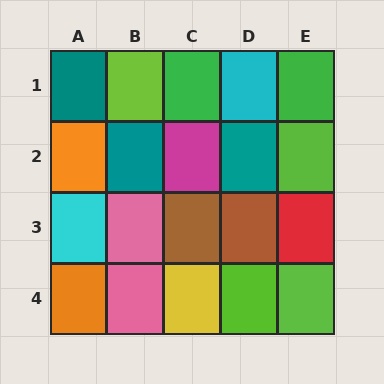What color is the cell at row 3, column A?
Cyan.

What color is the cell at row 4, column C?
Yellow.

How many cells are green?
2 cells are green.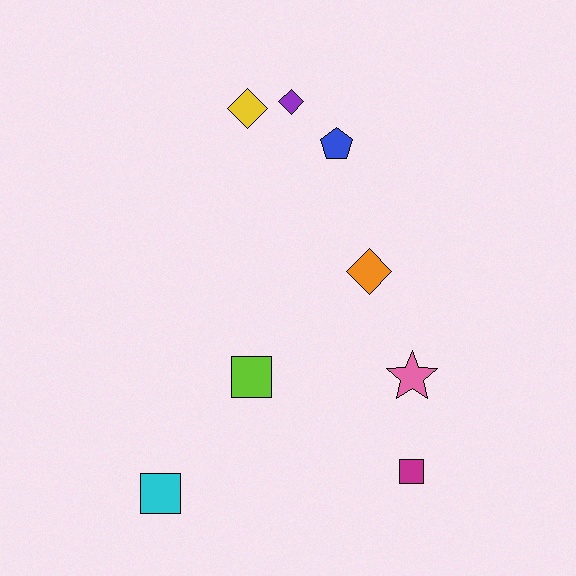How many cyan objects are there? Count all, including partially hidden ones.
There is 1 cyan object.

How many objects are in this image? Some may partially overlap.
There are 8 objects.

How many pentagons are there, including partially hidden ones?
There is 1 pentagon.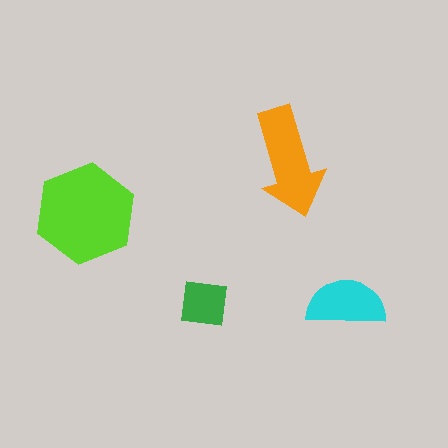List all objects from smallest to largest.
The green square, the cyan semicircle, the orange arrow, the lime hexagon.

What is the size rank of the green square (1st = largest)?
4th.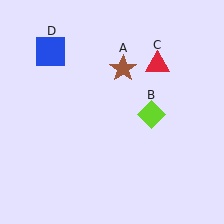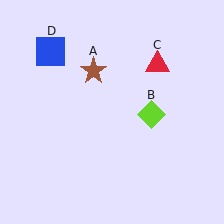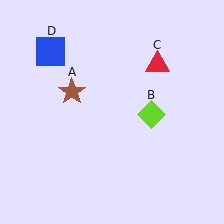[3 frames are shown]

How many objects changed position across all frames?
1 object changed position: brown star (object A).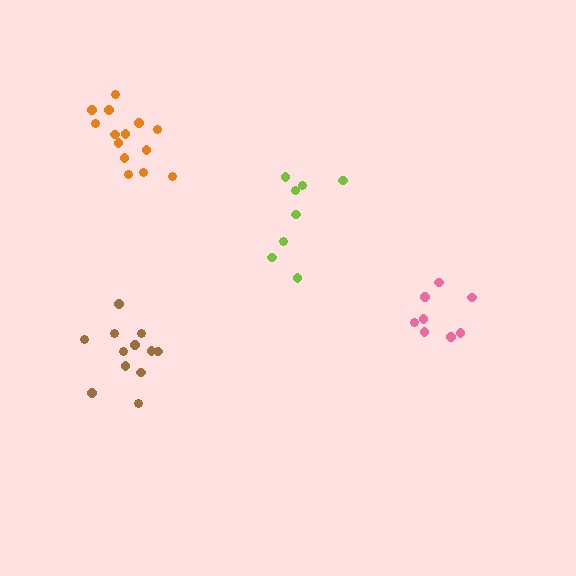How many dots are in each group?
Group 1: 8 dots, Group 2: 8 dots, Group 3: 12 dots, Group 4: 14 dots (42 total).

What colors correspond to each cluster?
The clusters are colored: pink, lime, brown, orange.